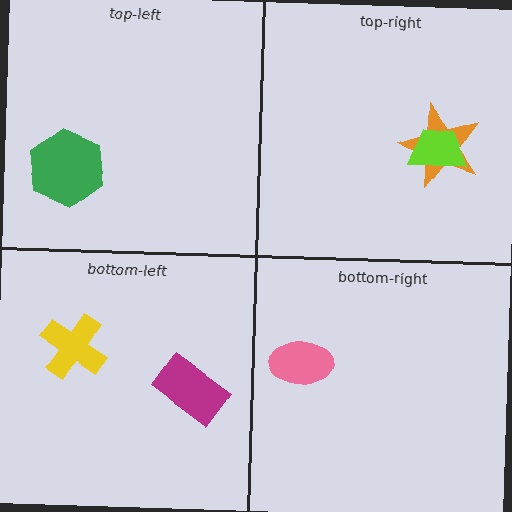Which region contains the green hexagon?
The top-left region.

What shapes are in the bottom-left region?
The yellow cross, the magenta rectangle.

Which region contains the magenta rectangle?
The bottom-left region.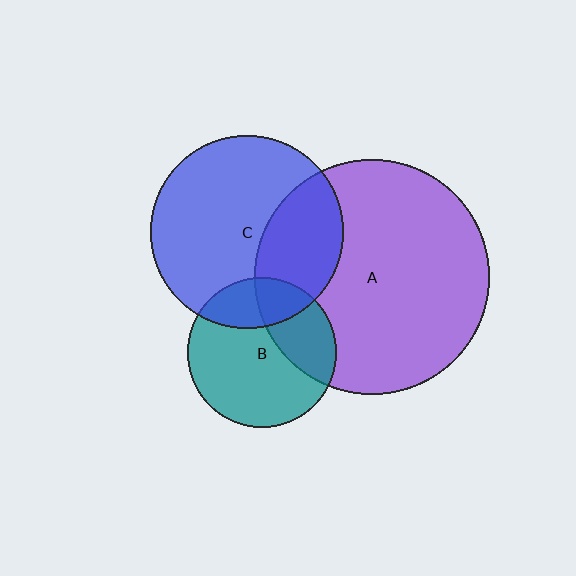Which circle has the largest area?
Circle A (purple).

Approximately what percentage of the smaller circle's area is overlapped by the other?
Approximately 25%.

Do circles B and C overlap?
Yes.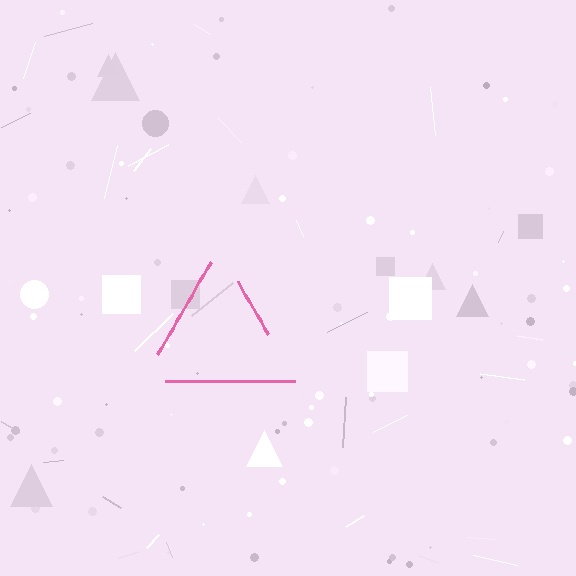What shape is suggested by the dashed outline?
The dashed outline suggests a triangle.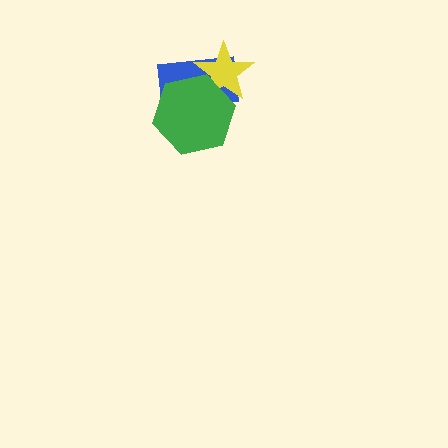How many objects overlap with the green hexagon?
2 objects overlap with the green hexagon.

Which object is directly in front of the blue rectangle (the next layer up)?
The yellow star is directly in front of the blue rectangle.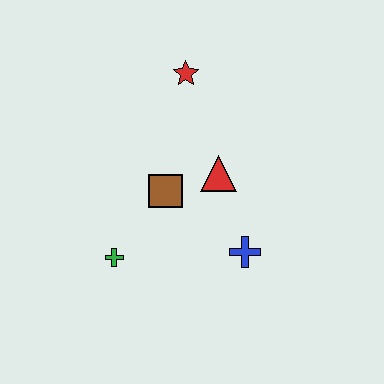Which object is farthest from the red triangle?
The green cross is farthest from the red triangle.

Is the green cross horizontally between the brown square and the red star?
No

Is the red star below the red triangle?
No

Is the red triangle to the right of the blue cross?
No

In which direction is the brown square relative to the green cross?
The brown square is above the green cross.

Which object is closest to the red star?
The red triangle is closest to the red star.